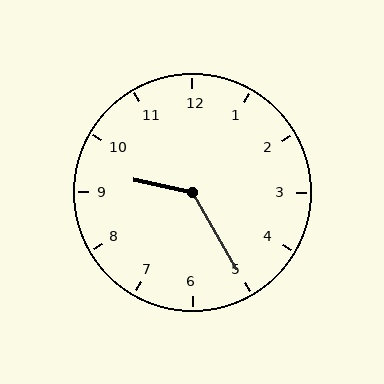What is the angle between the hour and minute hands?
Approximately 132 degrees.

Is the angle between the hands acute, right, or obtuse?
It is obtuse.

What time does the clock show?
9:25.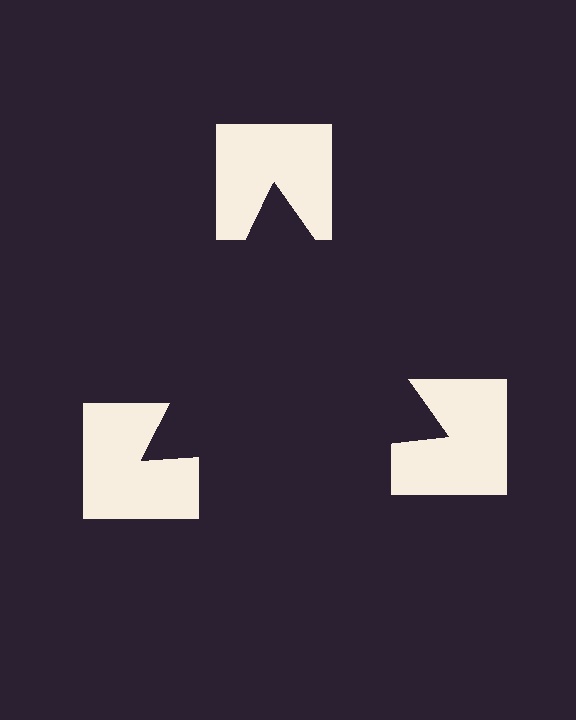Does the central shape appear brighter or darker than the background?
It typically appears slightly darker than the background, even though no actual brightness change is drawn.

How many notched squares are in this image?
There are 3 — one at each vertex of the illusory triangle.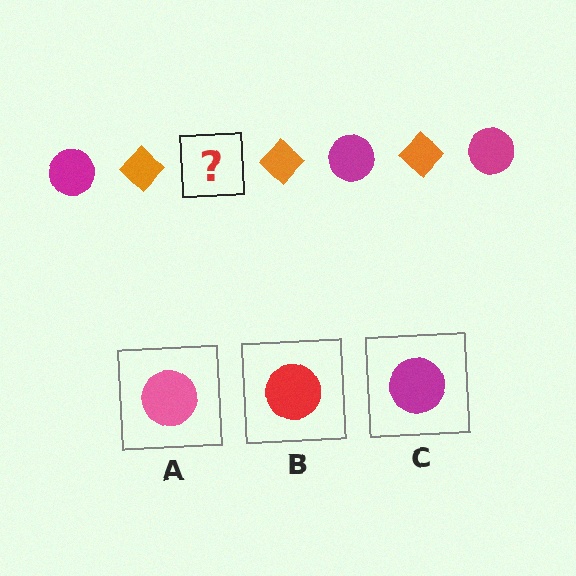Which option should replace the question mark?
Option C.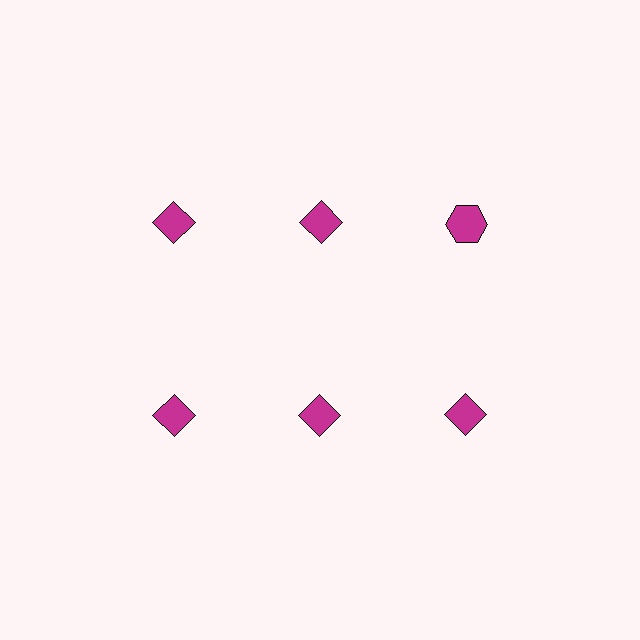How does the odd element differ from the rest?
It has a different shape: hexagon instead of diamond.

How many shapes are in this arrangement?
There are 6 shapes arranged in a grid pattern.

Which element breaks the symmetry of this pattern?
The magenta hexagon in the top row, center column breaks the symmetry. All other shapes are magenta diamonds.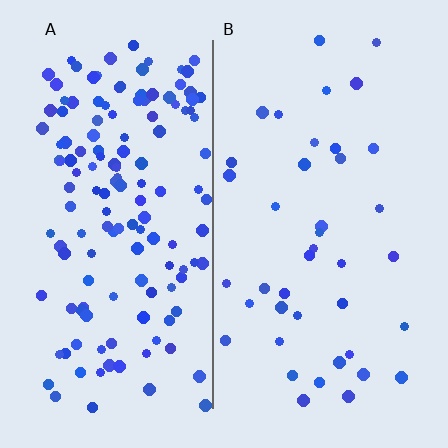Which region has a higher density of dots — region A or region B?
A (the left).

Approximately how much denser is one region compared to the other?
Approximately 3.5× — region A over region B.